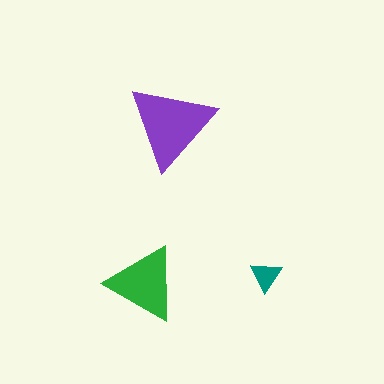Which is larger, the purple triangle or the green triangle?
The purple one.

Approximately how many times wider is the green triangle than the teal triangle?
About 2.5 times wider.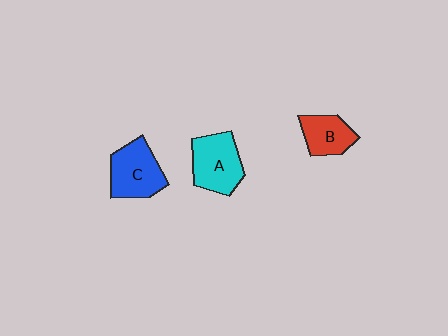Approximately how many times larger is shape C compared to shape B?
Approximately 1.4 times.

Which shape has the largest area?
Shape A (cyan).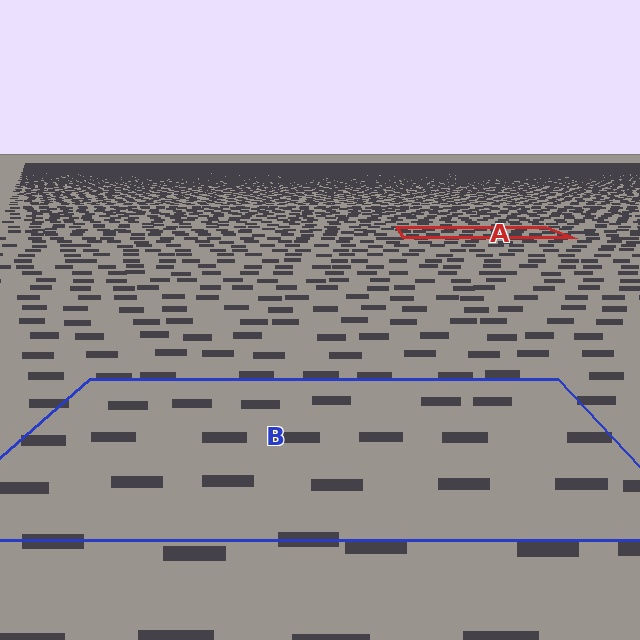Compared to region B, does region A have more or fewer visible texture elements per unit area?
Region A has more texture elements per unit area — they are packed more densely because it is farther away.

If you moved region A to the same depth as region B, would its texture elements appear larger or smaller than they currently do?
They would appear larger. At a closer depth, the same texture elements are projected at a bigger on-screen size.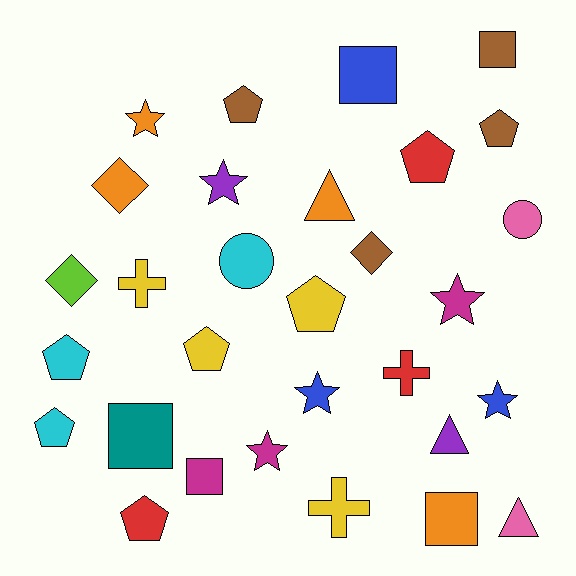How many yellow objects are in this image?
There are 4 yellow objects.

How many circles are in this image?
There are 2 circles.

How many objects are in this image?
There are 30 objects.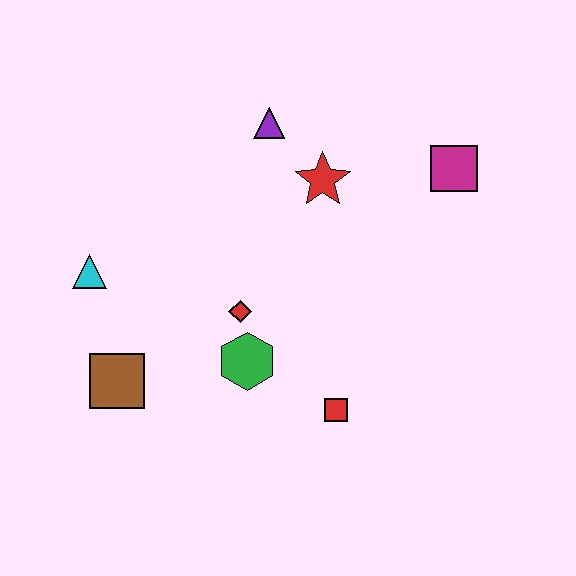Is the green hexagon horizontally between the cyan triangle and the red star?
Yes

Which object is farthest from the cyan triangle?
The magenta square is farthest from the cyan triangle.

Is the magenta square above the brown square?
Yes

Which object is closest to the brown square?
The cyan triangle is closest to the brown square.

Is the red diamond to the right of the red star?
No